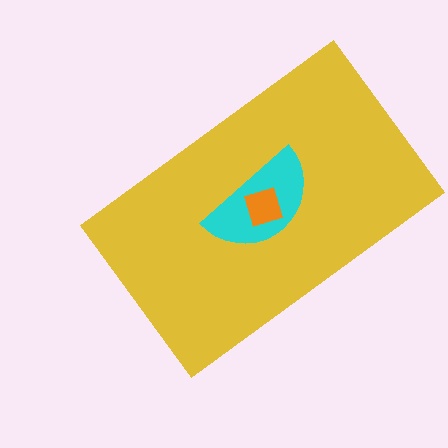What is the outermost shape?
The yellow rectangle.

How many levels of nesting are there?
3.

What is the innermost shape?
The orange diamond.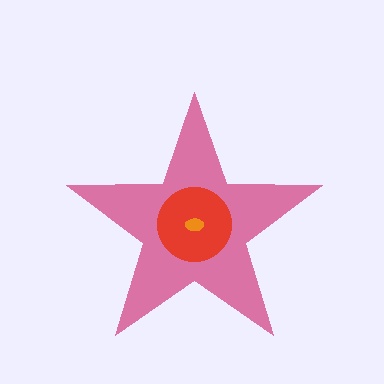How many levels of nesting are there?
3.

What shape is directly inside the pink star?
The red circle.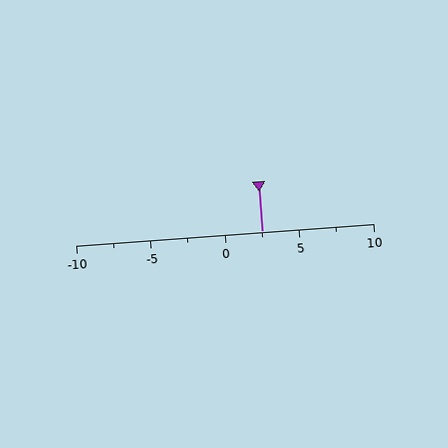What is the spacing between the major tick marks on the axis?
The major ticks are spaced 5 apart.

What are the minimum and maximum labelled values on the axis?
The axis runs from -10 to 10.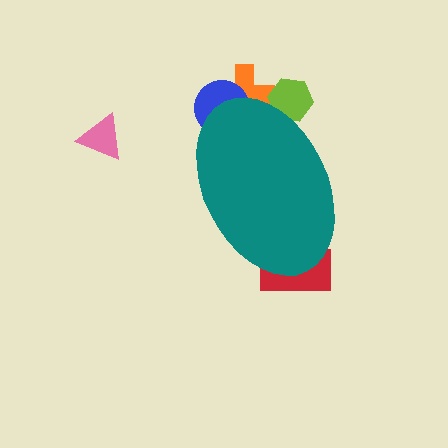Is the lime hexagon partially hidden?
Yes, the lime hexagon is partially hidden behind the teal ellipse.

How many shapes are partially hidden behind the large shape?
4 shapes are partially hidden.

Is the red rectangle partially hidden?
Yes, the red rectangle is partially hidden behind the teal ellipse.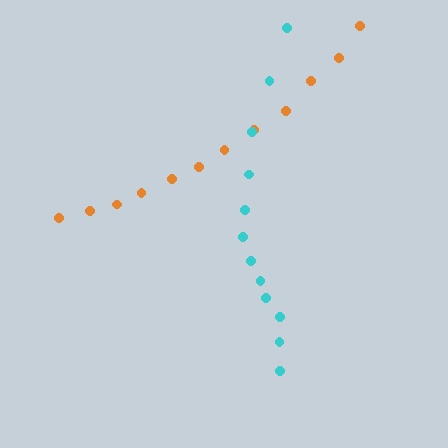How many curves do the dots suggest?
There are 2 distinct paths.